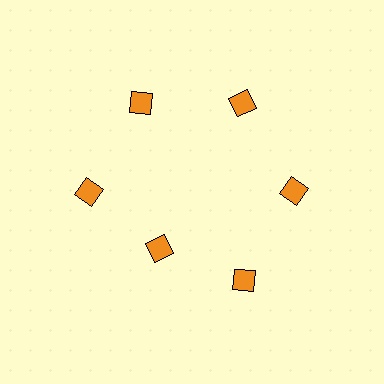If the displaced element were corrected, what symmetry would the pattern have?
It would have 6-fold rotational symmetry — the pattern would map onto itself every 60 degrees.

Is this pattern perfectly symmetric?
No. The 6 orange diamonds are arranged in a ring, but one element near the 7 o'clock position is pulled inward toward the center, breaking the 6-fold rotational symmetry.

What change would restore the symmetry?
The symmetry would be restored by moving it outward, back onto the ring so that all 6 diamonds sit at equal angles and equal distance from the center.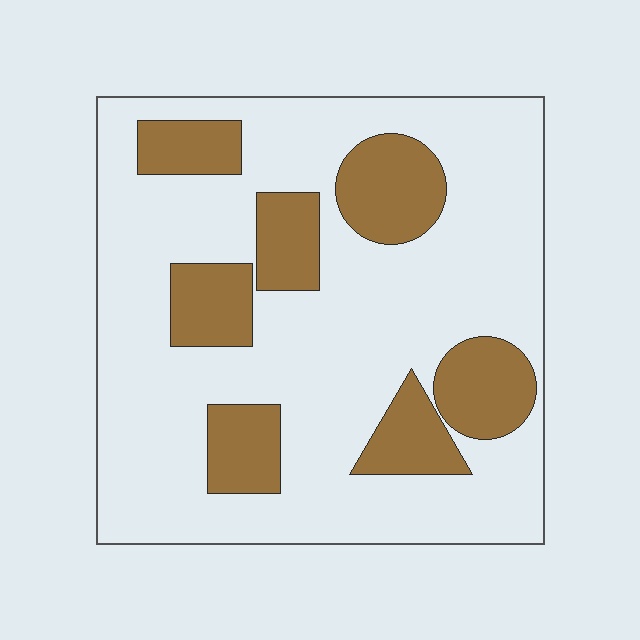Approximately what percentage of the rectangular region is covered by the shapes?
Approximately 25%.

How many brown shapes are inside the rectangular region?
7.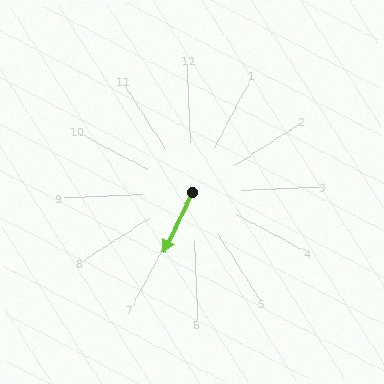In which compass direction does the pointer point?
Southwest.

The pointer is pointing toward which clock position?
Roughly 7 o'clock.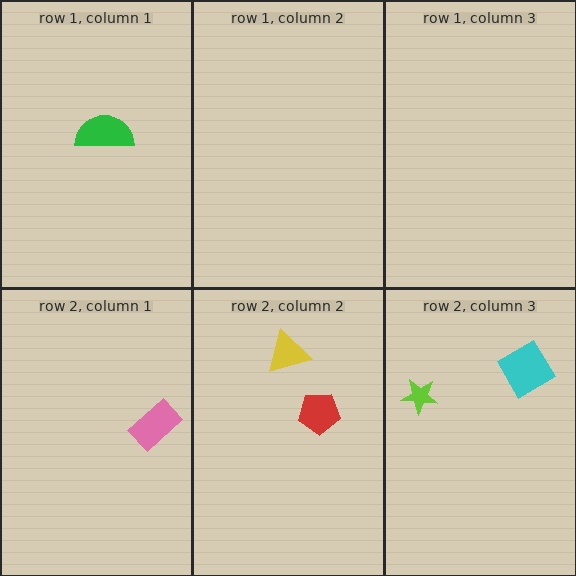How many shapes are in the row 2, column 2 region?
2.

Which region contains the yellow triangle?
The row 2, column 2 region.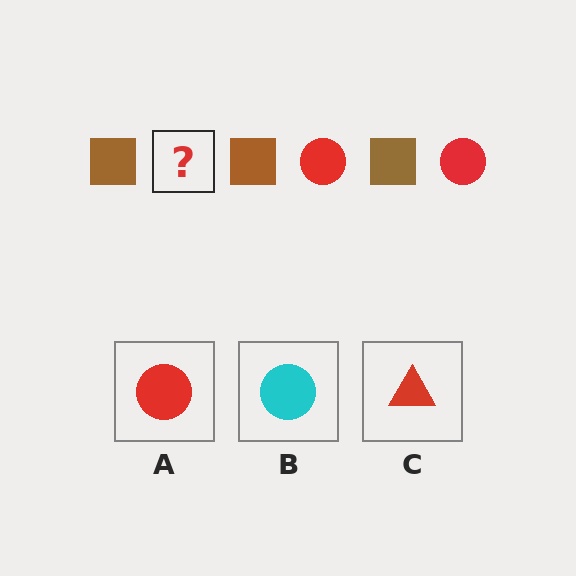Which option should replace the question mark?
Option A.